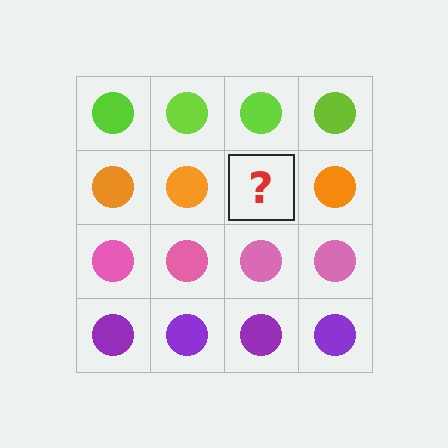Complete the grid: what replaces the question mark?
The question mark should be replaced with an orange circle.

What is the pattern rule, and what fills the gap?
The rule is that each row has a consistent color. The gap should be filled with an orange circle.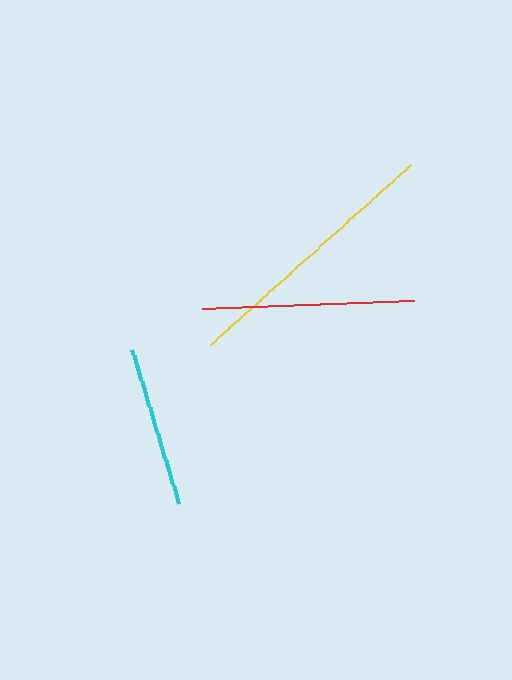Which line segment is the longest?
The yellow line is the longest at approximately 269 pixels.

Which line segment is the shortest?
The cyan line is the shortest at approximately 161 pixels.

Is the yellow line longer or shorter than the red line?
The yellow line is longer than the red line.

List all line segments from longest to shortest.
From longest to shortest: yellow, red, cyan.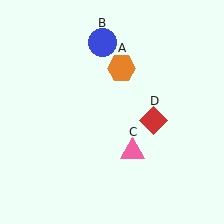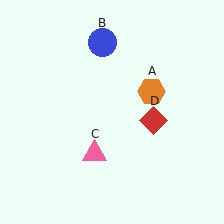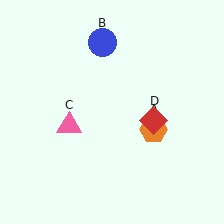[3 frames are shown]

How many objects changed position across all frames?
2 objects changed position: orange hexagon (object A), pink triangle (object C).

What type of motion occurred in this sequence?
The orange hexagon (object A), pink triangle (object C) rotated clockwise around the center of the scene.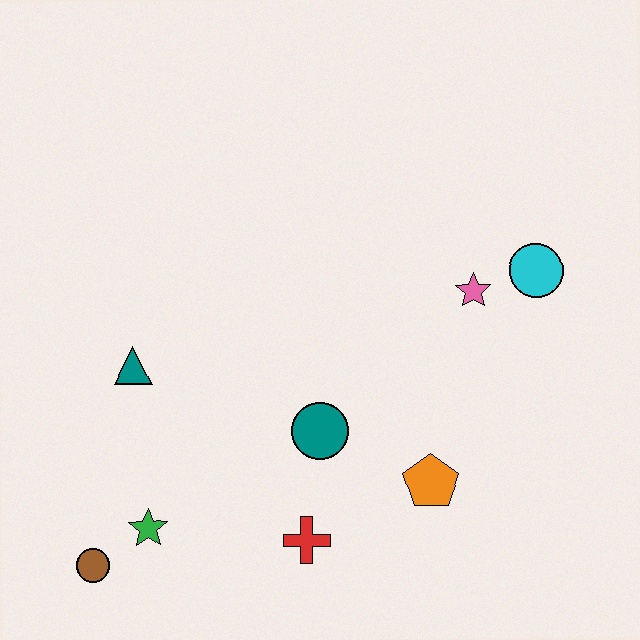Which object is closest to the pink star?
The cyan circle is closest to the pink star.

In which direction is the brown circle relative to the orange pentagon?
The brown circle is to the left of the orange pentagon.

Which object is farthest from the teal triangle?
The cyan circle is farthest from the teal triangle.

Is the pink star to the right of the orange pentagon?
Yes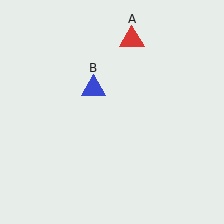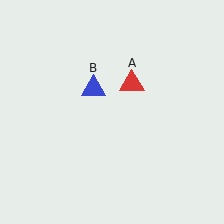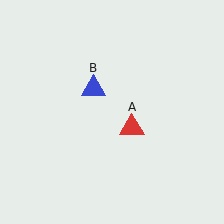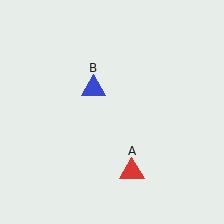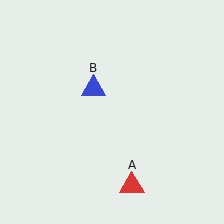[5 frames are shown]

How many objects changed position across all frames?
1 object changed position: red triangle (object A).